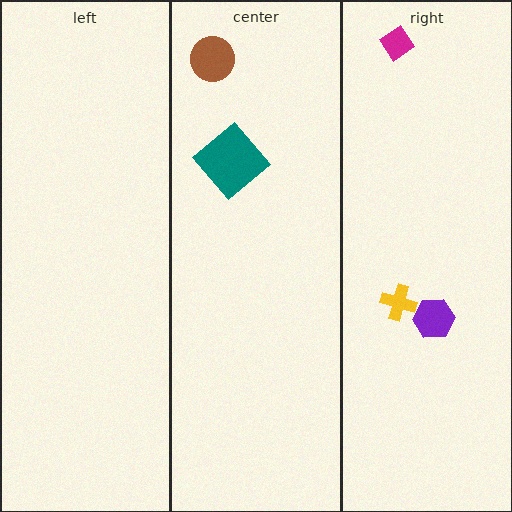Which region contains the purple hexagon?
The right region.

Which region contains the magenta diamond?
The right region.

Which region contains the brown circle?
The center region.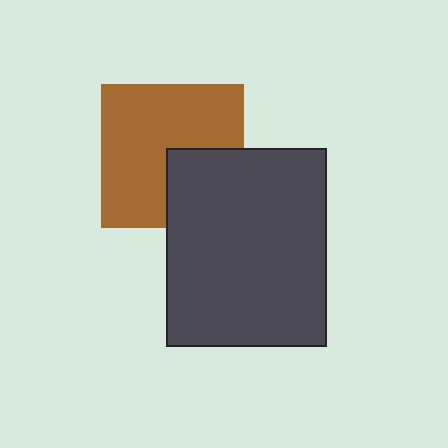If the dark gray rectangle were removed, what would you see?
You would see the complete brown square.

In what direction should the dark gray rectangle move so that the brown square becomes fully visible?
The dark gray rectangle should move toward the lower-right. That is the shortest direction to clear the overlap and leave the brown square fully visible.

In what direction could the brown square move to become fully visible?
The brown square could move toward the upper-left. That would shift it out from behind the dark gray rectangle entirely.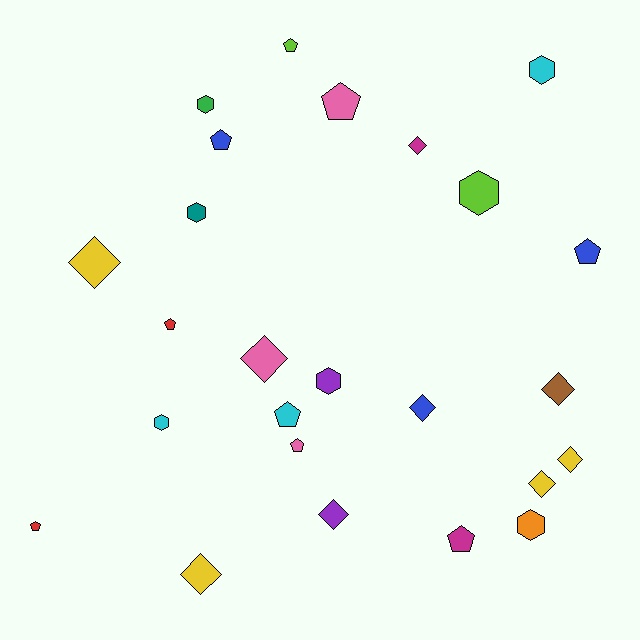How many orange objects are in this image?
There is 1 orange object.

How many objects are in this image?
There are 25 objects.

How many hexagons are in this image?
There are 7 hexagons.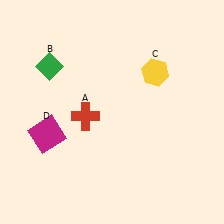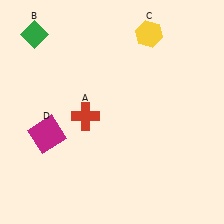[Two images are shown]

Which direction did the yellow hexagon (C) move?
The yellow hexagon (C) moved up.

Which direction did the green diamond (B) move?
The green diamond (B) moved up.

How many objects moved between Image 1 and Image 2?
2 objects moved between the two images.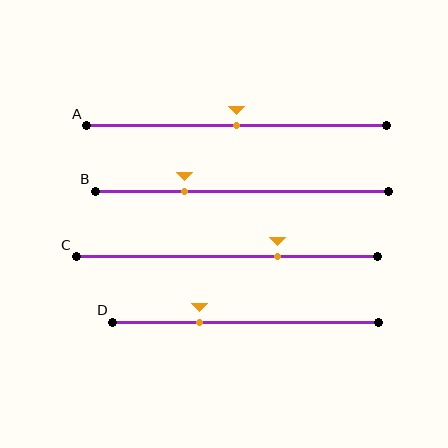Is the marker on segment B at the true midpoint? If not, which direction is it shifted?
No, the marker on segment B is shifted to the left by about 19% of the segment length.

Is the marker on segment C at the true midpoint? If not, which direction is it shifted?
No, the marker on segment C is shifted to the right by about 17% of the segment length.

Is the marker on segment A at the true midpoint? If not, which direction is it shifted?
Yes, the marker on segment A is at the true midpoint.